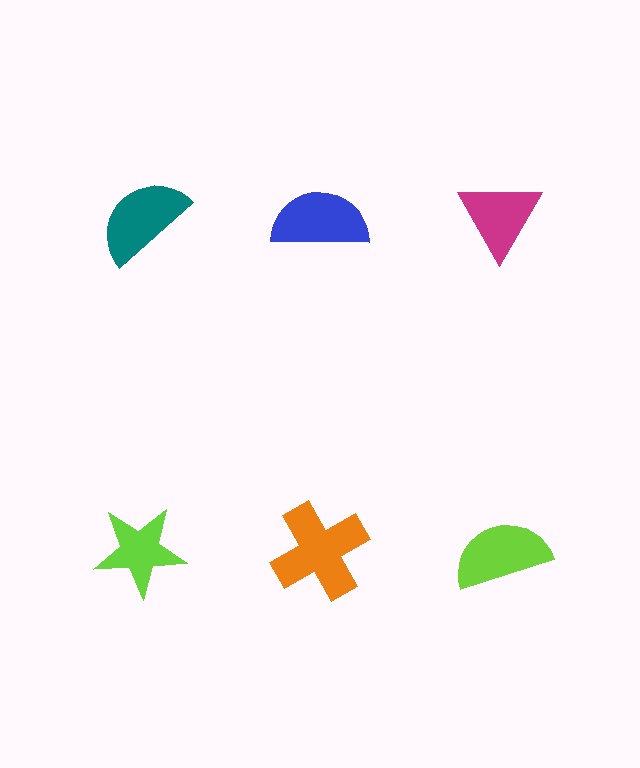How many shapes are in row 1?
3 shapes.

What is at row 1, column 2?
A blue semicircle.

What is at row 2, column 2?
An orange cross.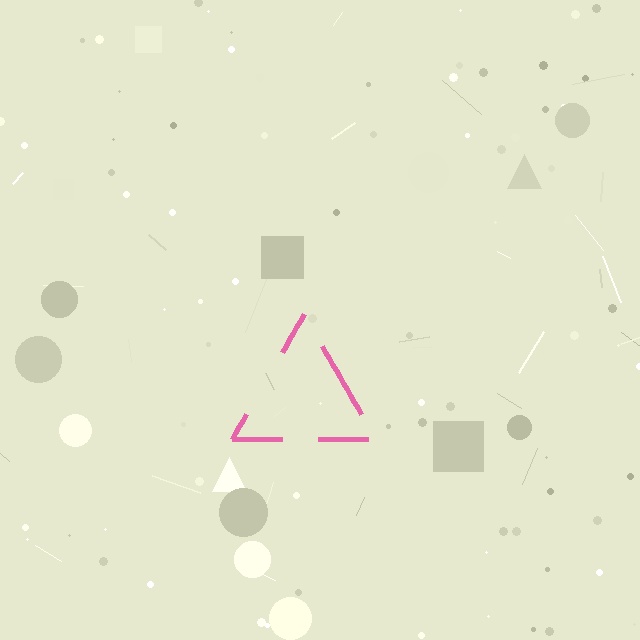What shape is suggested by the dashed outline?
The dashed outline suggests a triangle.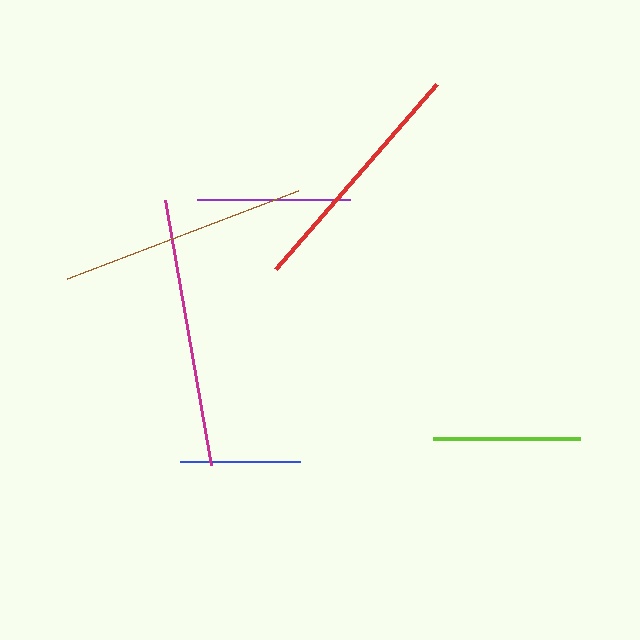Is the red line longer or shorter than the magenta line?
The magenta line is longer than the red line.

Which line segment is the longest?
The magenta line is the longest at approximately 270 pixels.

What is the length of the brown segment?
The brown segment is approximately 247 pixels long.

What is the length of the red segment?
The red segment is approximately 245 pixels long.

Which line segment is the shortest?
The blue line is the shortest at approximately 120 pixels.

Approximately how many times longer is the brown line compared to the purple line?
The brown line is approximately 1.6 times the length of the purple line.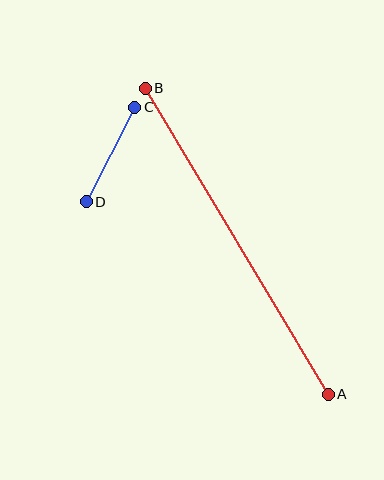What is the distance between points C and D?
The distance is approximately 106 pixels.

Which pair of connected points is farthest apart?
Points A and B are farthest apart.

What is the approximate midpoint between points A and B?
The midpoint is at approximately (237, 241) pixels.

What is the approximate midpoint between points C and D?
The midpoint is at approximately (110, 155) pixels.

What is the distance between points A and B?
The distance is approximately 357 pixels.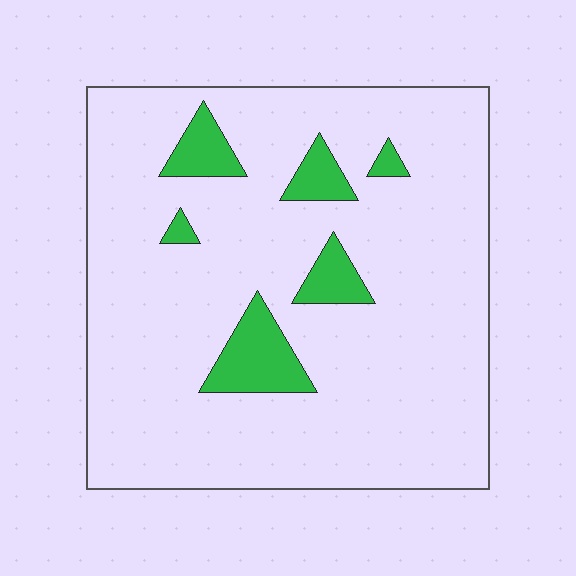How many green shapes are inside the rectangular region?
6.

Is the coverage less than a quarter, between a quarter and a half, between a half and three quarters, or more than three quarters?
Less than a quarter.